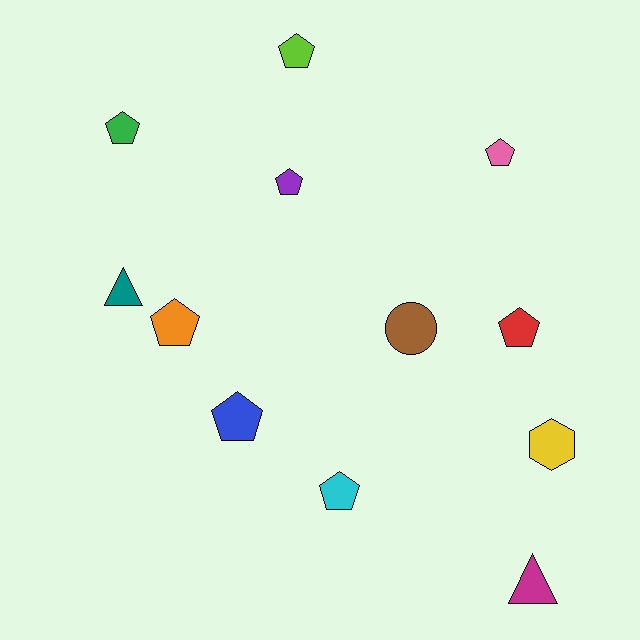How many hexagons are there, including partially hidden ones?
There is 1 hexagon.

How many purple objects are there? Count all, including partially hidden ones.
There is 1 purple object.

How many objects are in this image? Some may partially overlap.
There are 12 objects.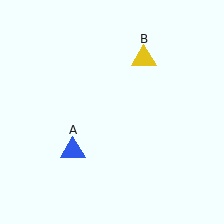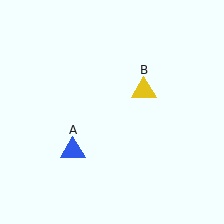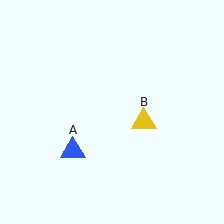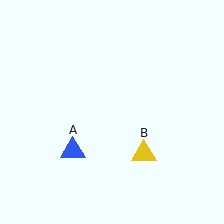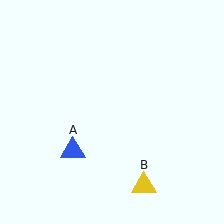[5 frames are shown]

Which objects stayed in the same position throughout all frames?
Blue triangle (object A) remained stationary.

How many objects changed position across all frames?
1 object changed position: yellow triangle (object B).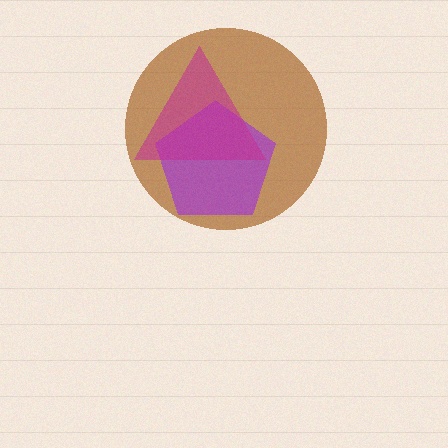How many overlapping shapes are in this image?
There are 3 overlapping shapes in the image.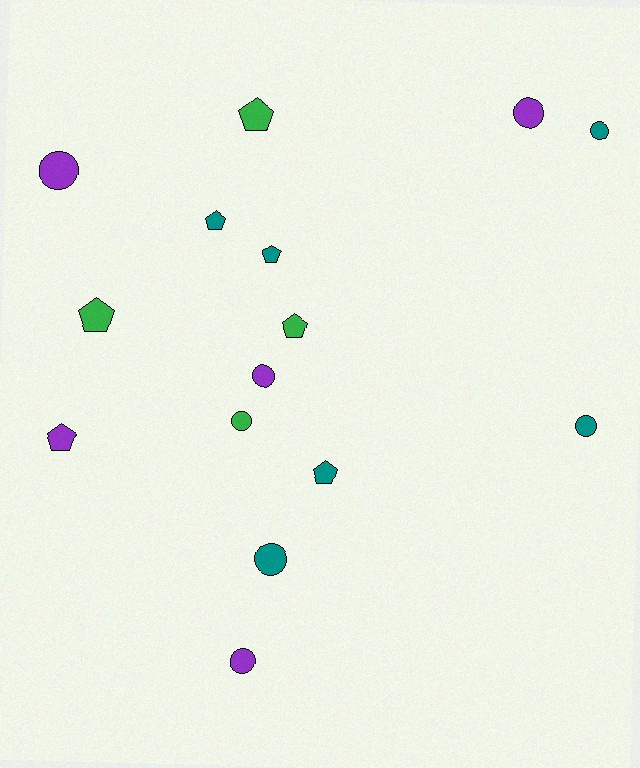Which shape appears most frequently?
Circle, with 8 objects.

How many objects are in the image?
There are 15 objects.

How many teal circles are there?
There are 3 teal circles.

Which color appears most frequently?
Teal, with 6 objects.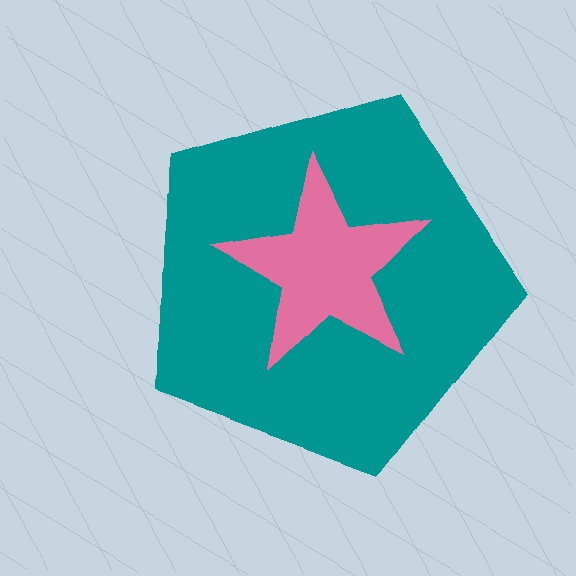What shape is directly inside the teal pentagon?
The pink star.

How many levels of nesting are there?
2.